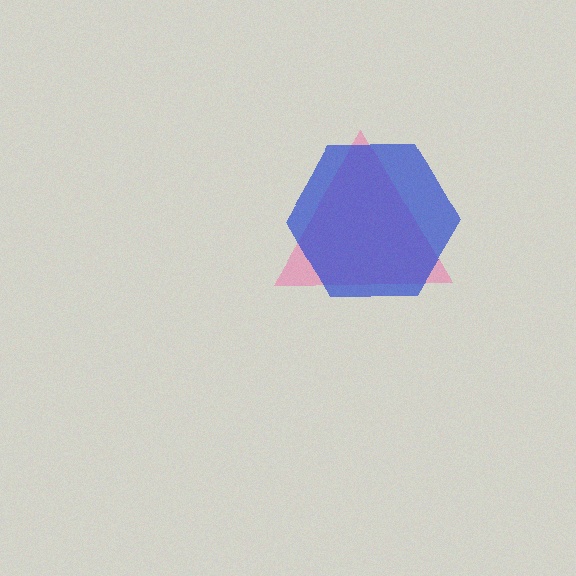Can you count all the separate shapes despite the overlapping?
Yes, there are 2 separate shapes.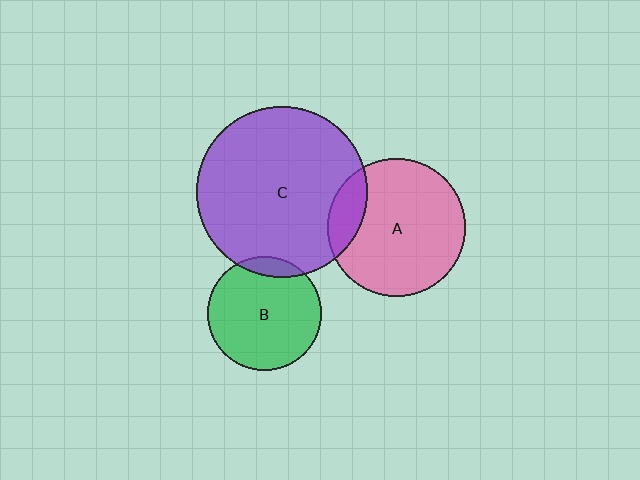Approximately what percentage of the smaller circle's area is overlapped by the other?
Approximately 10%.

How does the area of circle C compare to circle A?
Approximately 1.5 times.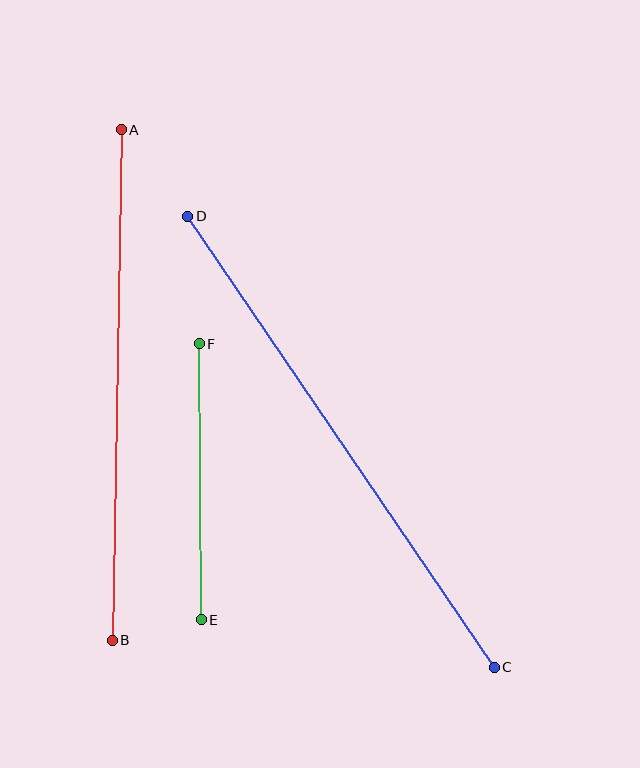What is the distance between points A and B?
The distance is approximately 511 pixels.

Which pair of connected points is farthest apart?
Points C and D are farthest apart.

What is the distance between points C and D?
The distance is approximately 546 pixels.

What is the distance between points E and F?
The distance is approximately 276 pixels.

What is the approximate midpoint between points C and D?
The midpoint is at approximately (341, 442) pixels.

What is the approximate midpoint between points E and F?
The midpoint is at approximately (200, 482) pixels.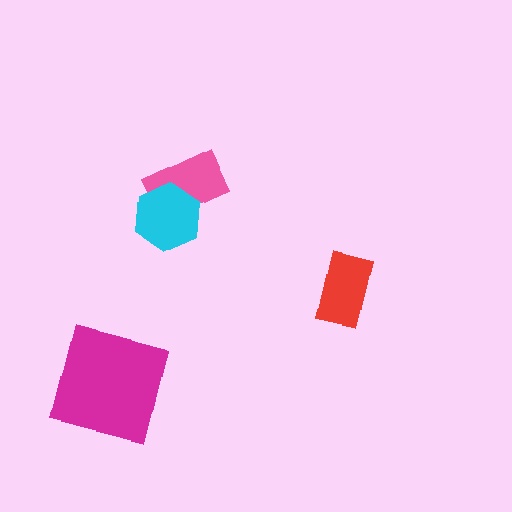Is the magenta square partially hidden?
No, no other shape covers it.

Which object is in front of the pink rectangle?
The cyan hexagon is in front of the pink rectangle.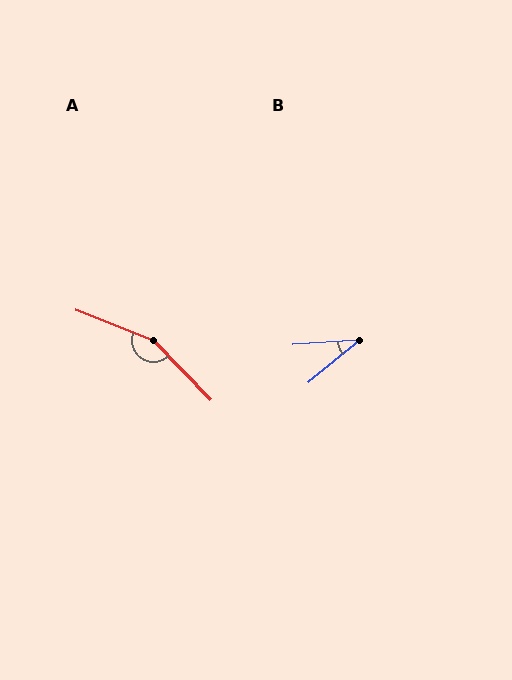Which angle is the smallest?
B, at approximately 35 degrees.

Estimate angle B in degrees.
Approximately 35 degrees.